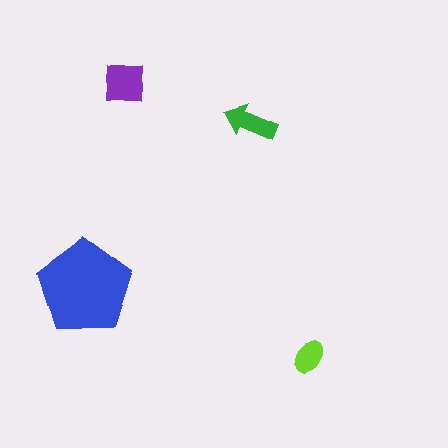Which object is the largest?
The blue pentagon.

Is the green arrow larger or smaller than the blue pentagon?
Smaller.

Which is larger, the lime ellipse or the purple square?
The purple square.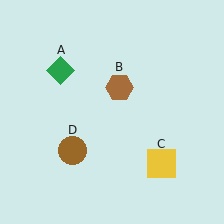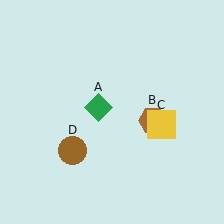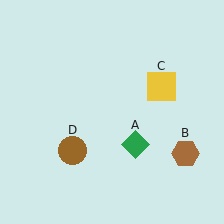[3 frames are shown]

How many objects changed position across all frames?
3 objects changed position: green diamond (object A), brown hexagon (object B), yellow square (object C).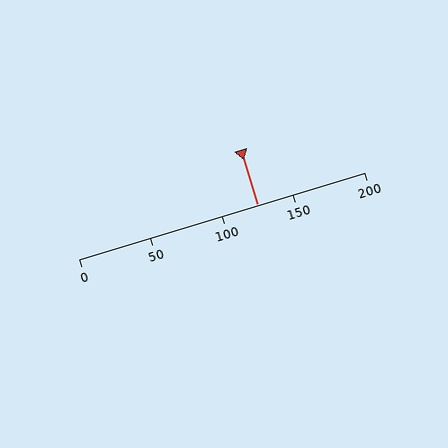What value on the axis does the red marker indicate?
The marker indicates approximately 125.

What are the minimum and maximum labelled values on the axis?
The axis runs from 0 to 200.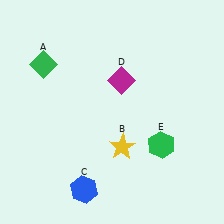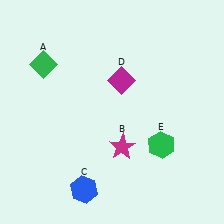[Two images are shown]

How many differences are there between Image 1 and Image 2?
There is 1 difference between the two images.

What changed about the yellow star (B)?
In Image 1, B is yellow. In Image 2, it changed to magenta.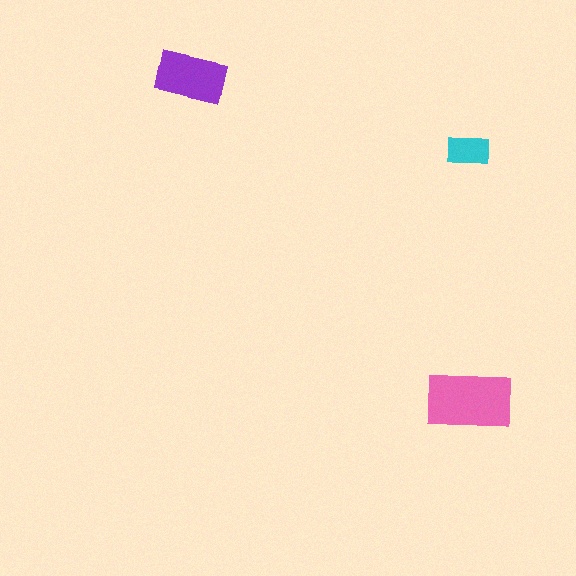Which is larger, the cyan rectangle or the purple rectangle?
The purple one.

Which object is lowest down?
The pink rectangle is bottommost.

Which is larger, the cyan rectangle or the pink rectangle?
The pink one.